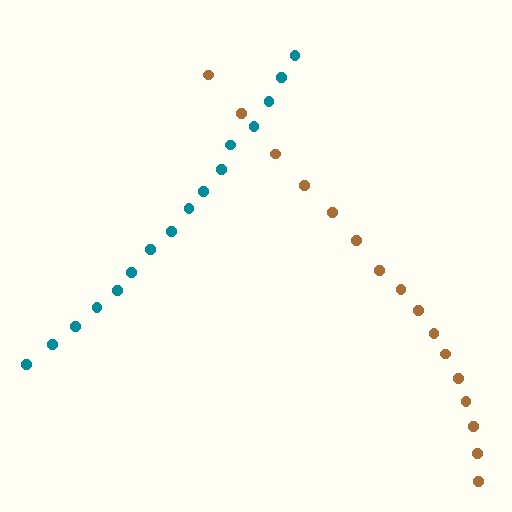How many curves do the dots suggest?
There are 2 distinct paths.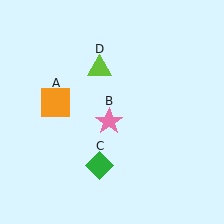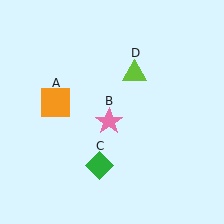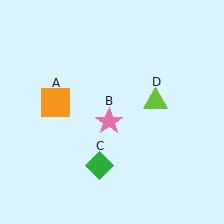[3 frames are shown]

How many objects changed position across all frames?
1 object changed position: lime triangle (object D).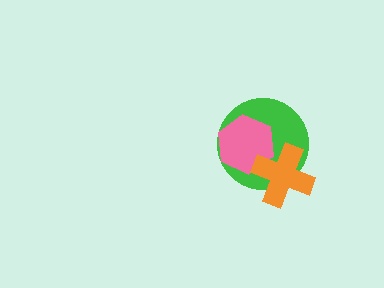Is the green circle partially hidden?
Yes, it is partially covered by another shape.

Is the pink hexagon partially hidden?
Yes, it is partially covered by another shape.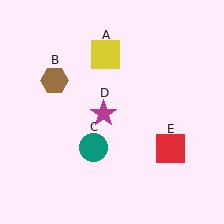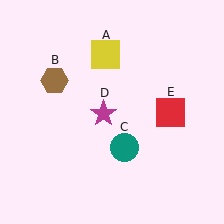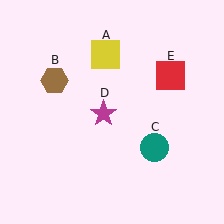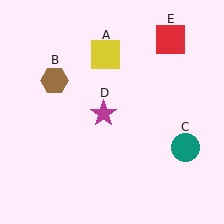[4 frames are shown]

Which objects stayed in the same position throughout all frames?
Yellow square (object A) and brown hexagon (object B) and magenta star (object D) remained stationary.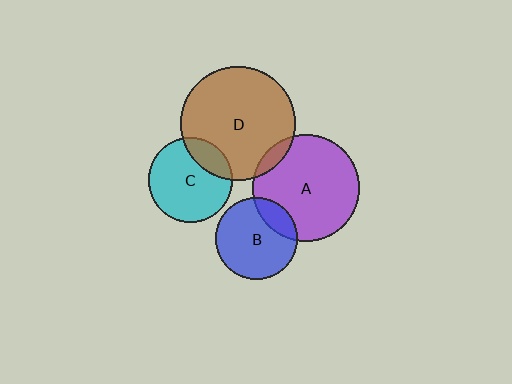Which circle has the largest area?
Circle D (brown).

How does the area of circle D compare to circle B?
Approximately 1.9 times.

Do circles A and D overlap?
Yes.